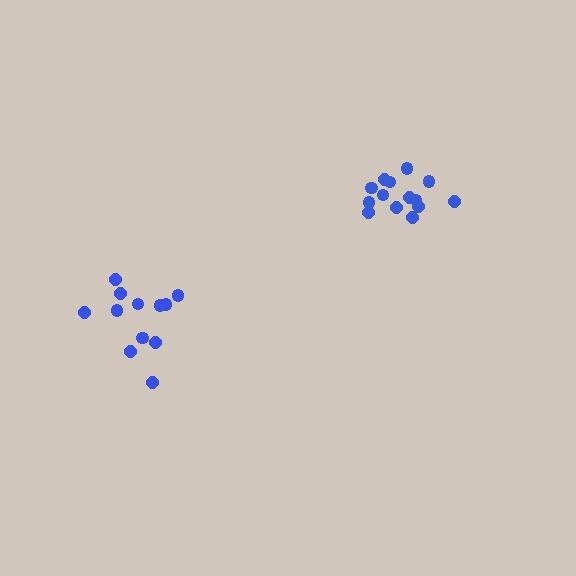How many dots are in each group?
Group 1: 14 dots, Group 2: 12 dots (26 total).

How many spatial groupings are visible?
There are 2 spatial groupings.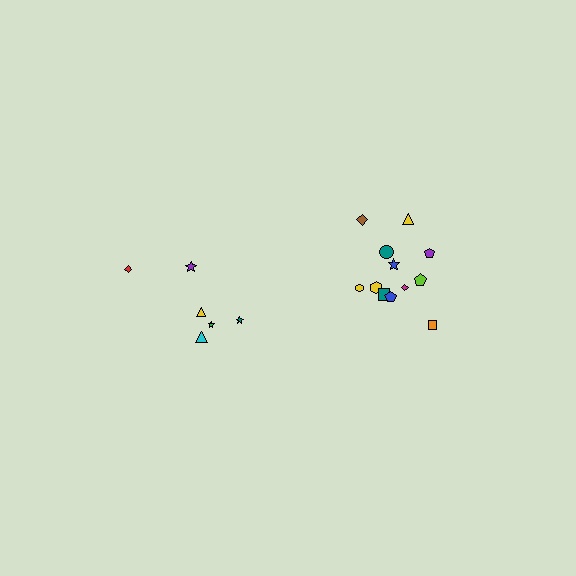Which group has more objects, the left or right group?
The right group.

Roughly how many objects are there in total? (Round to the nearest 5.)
Roughly 20 objects in total.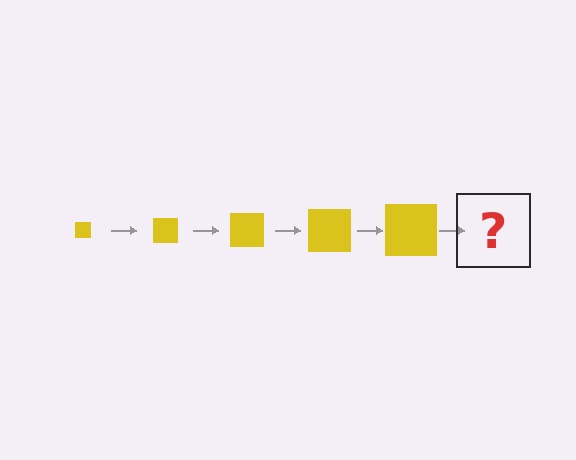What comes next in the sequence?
The next element should be a yellow square, larger than the previous one.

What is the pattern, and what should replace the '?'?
The pattern is that the square gets progressively larger each step. The '?' should be a yellow square, larger than the previous one.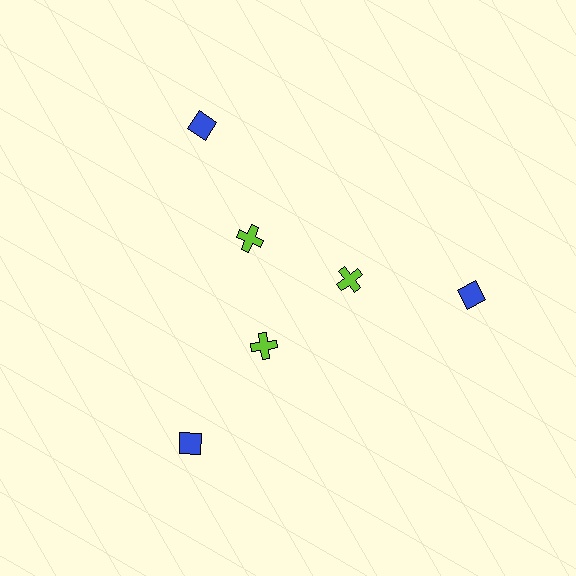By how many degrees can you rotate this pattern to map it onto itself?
The pattern maps onto itself every 120 degrees of rotation.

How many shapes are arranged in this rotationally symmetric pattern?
There are 6 shapes, arranged in 3 groups of 2.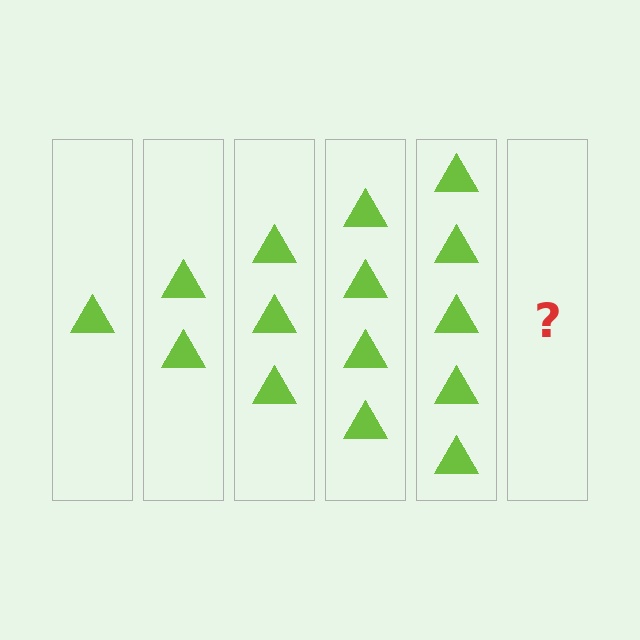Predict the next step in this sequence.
The next step is 6 triangles.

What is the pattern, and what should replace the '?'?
The pattern is that each step adds one more triangle. The '?' should be 6 triangles.